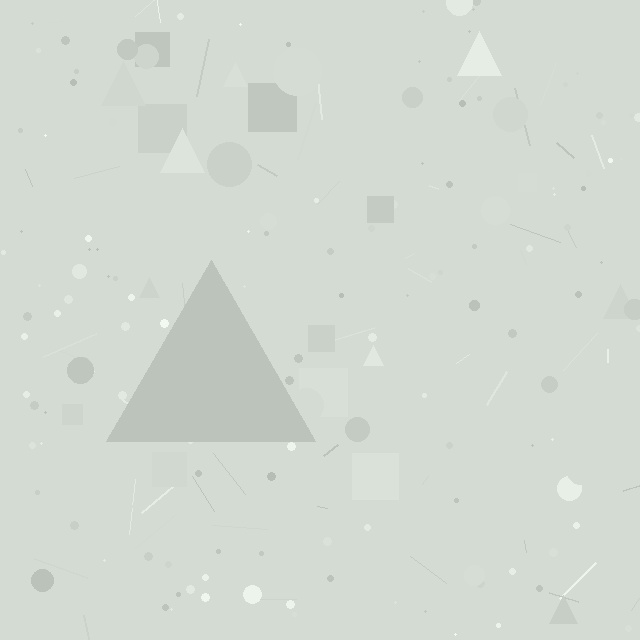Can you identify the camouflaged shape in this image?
The camouflaged shape is a triangle.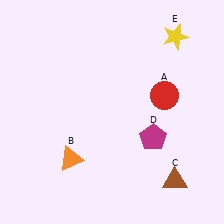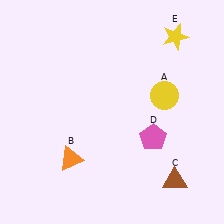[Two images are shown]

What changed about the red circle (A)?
In Image 1, A is red. In Image 2, it changed to yellow.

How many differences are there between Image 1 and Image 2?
There are 2 differences between the two images.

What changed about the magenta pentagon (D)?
In Image 1, D is magenta. In Image 2, it changed to pink.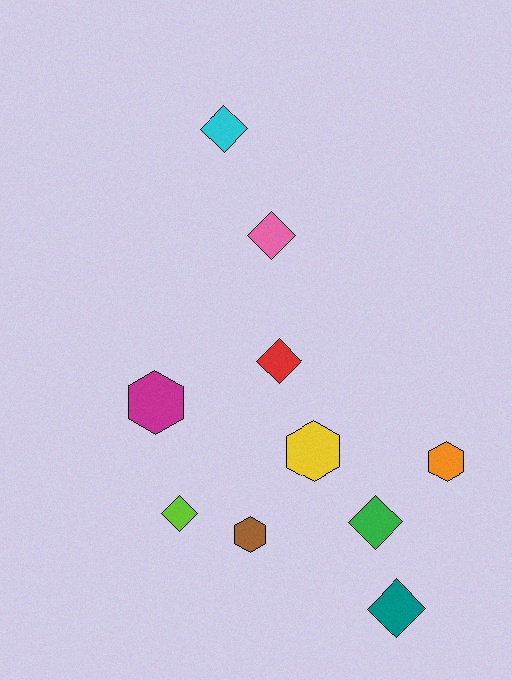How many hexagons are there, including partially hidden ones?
There are 4 hexagons.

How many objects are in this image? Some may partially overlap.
There are 10 objects.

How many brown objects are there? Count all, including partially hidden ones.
There is 1 brown object.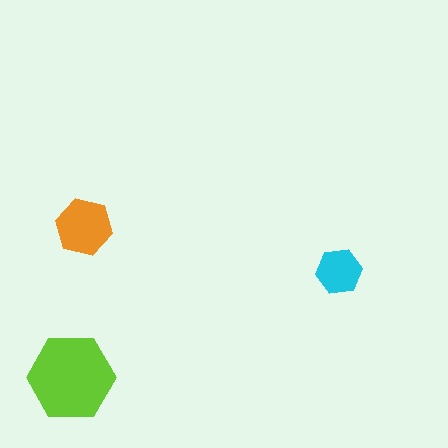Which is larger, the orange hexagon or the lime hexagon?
The lime one.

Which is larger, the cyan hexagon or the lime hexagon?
The lime one.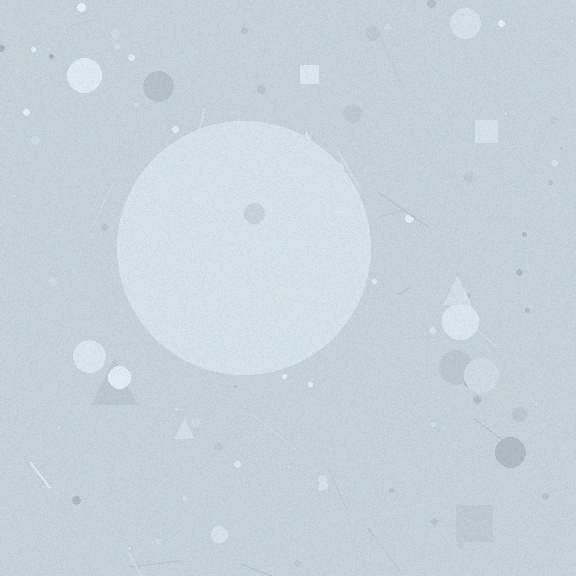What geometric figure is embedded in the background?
A circle is embedded in the background.